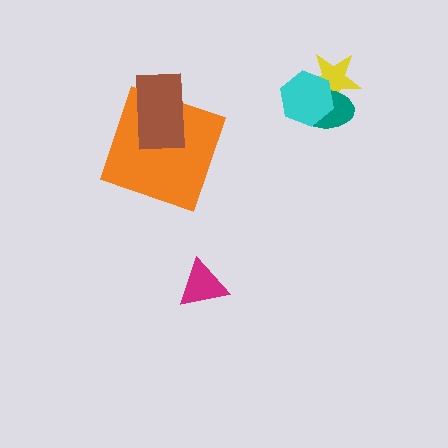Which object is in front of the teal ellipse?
The cyan hexagon is in front of the teal ellipse.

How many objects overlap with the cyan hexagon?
2 objects overlap with the cyan hexagon.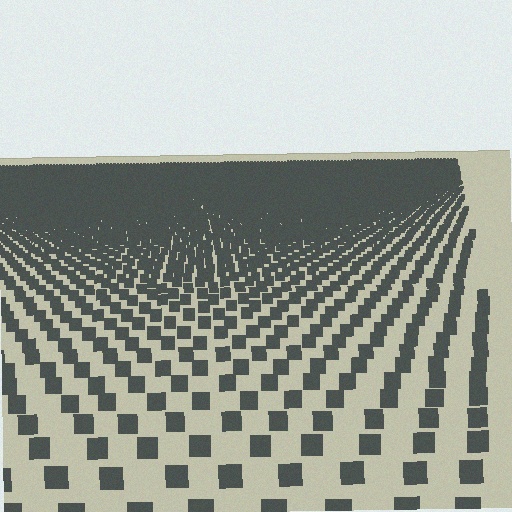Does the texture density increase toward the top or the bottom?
Density increases toward the top.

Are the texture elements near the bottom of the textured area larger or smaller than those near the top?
Larger. Near the bottom, elements are closer to the viewer and appear at a bigger on-screen size.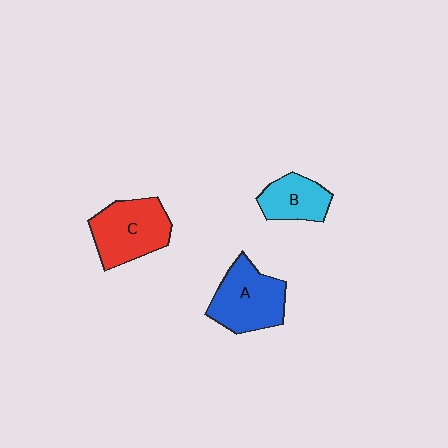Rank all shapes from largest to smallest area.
From largest to smallest: C (red), A (blue), B (cyan).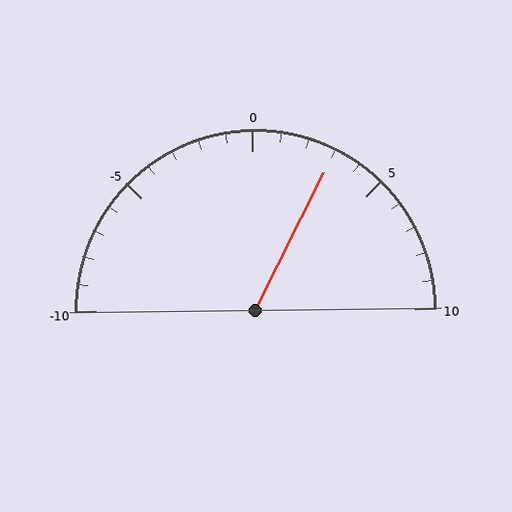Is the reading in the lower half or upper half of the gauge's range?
The reading is in the upper half of the range (-10 to 10).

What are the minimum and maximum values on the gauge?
The gauge ranges from -10 to 10.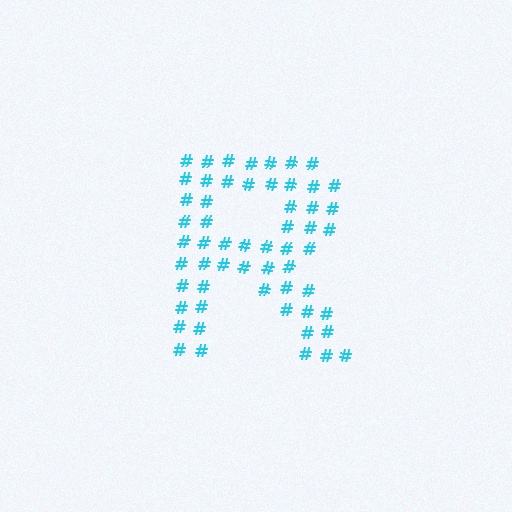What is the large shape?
The large shape is the letter R.